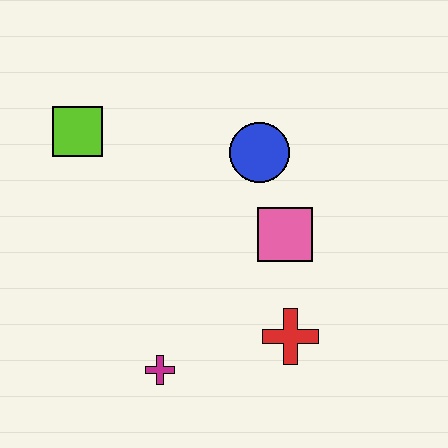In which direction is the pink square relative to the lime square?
The pink square is to the right of the lime square.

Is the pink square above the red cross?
Yes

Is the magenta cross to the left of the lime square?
No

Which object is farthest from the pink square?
The lime square is farthest from the pink square.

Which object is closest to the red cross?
The pink square is closest to the red cross.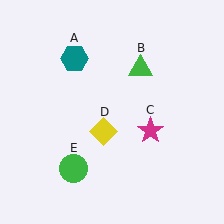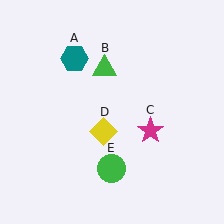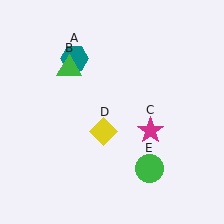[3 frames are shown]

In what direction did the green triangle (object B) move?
The green triangle (object B) moved left.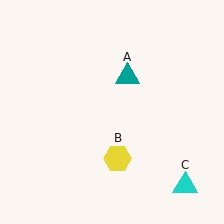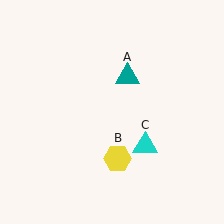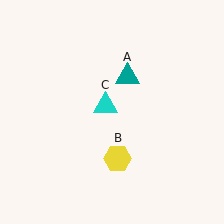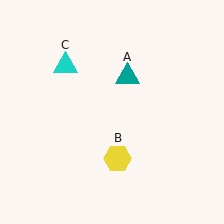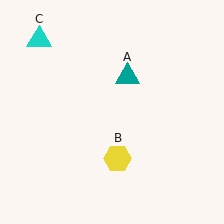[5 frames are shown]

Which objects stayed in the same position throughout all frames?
Teal triangle (object A) and yellow hexagon (object B) remained stationary.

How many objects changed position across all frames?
1 object changed position: cyan triangle (object C).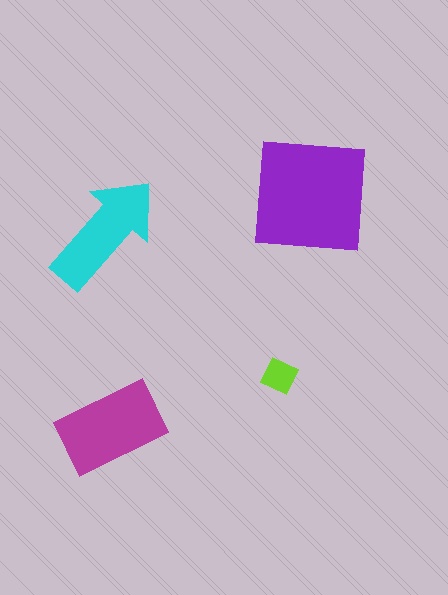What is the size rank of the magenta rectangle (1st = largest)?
2nd.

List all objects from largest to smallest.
The purple square, the magenta rectangle, the cyan arrow, the lime diamond.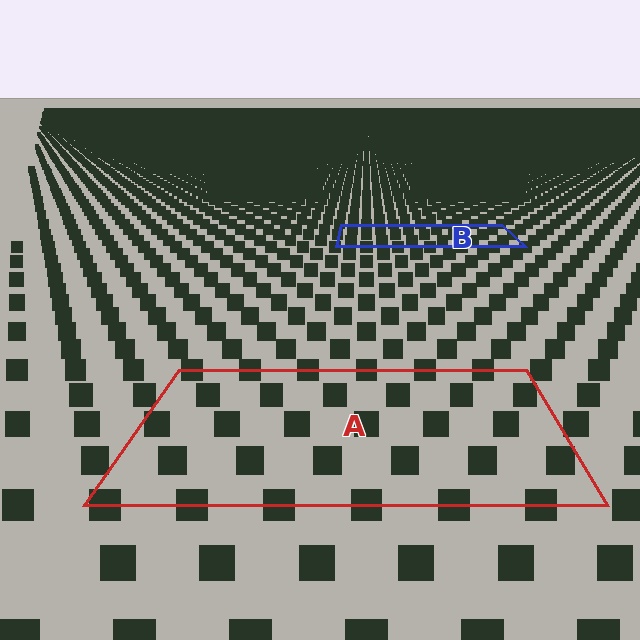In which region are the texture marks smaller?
The texture marks are smaller in region B, because it is farther away.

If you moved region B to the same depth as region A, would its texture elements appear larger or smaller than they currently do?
They would appear larger. At a closer depth, the same texture elements are projected at a bigger on-screen size.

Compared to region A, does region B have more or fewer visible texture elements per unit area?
Region B has more texture elements per unit area — they are packed more densely because it is farther away.